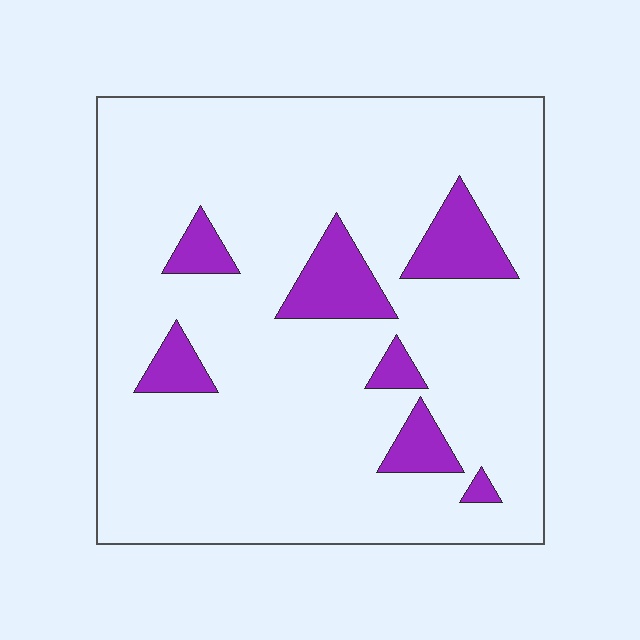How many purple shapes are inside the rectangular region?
7.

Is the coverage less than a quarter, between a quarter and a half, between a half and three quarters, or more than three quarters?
Less than a quarter.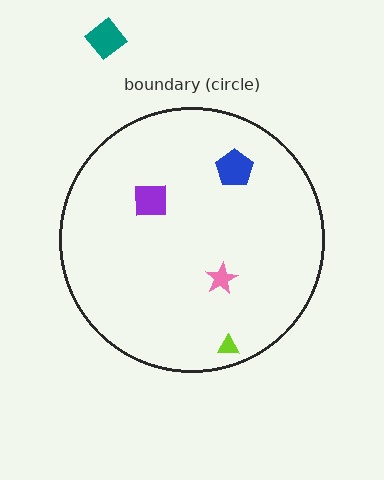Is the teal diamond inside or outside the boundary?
Outside.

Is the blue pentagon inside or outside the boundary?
Inside.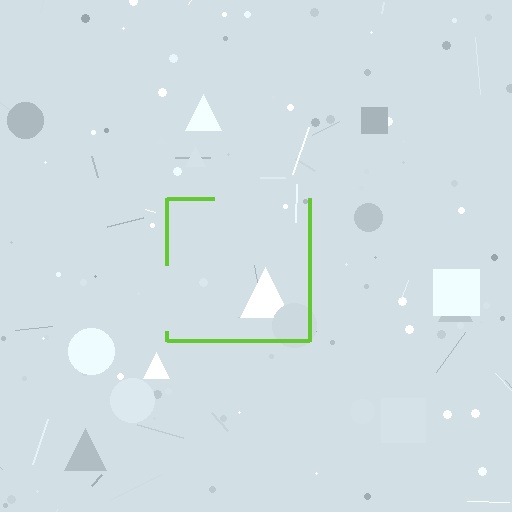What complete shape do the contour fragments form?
The contour fragments form a square.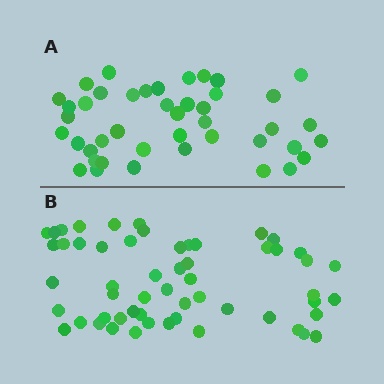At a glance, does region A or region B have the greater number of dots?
Region B (the bottom region) has more dots.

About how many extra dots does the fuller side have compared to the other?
Region B has approximately 15 more dots than region A.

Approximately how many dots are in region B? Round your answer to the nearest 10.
About 60 dots. (The exact count is 56, which rounds to 60.)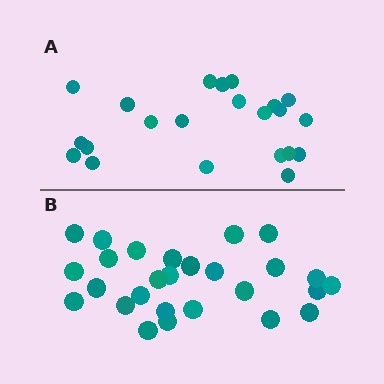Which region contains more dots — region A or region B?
Region B (the bottom region) has more dots.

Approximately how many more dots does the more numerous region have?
Region B has about 5 more dots than region A.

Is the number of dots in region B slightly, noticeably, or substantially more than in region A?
Region B has only slightly more — the two regions are fairly close. The ratio is roughly 1.2 to 1.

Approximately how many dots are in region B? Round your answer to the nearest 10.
About 30 dots. (The exact count is 27, which rounds to 30.)